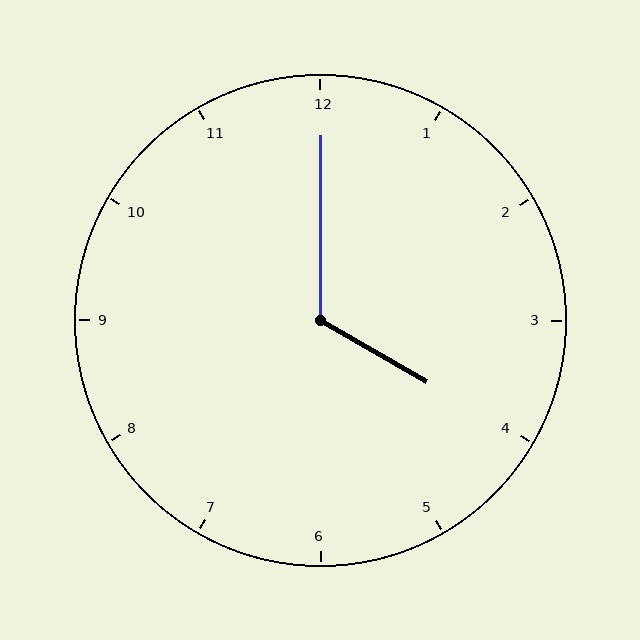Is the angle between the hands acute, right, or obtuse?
It is obtuse.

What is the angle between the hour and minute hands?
Approximately 120 degrees.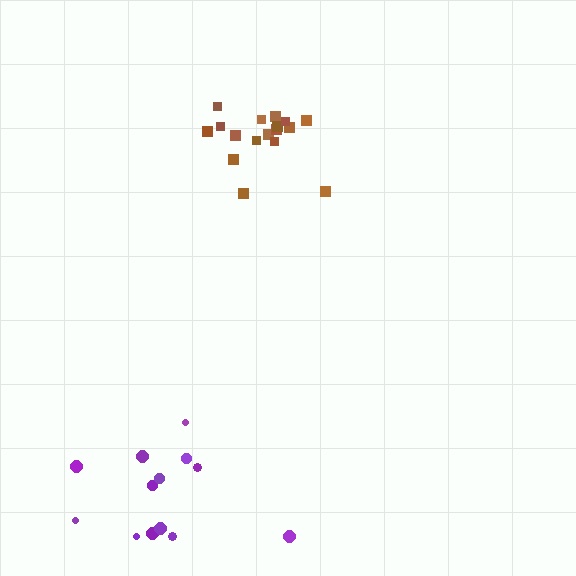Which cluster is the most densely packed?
Brown.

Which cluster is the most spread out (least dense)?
Purple.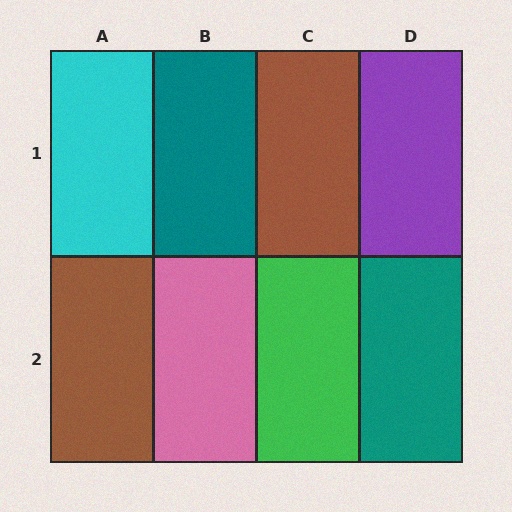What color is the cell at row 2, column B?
Pink.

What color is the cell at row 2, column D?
Teal.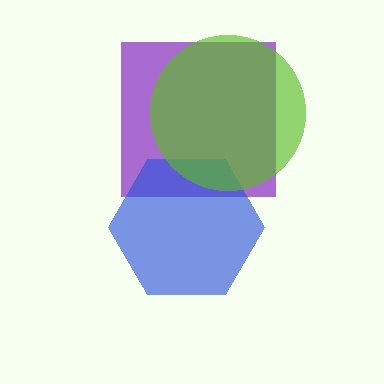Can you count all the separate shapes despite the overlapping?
Yes, there are 3 separate shapes.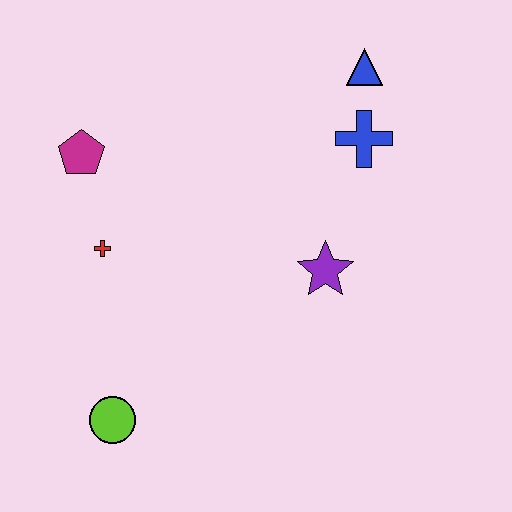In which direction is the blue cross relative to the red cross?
The blue cross is to the right of the red cross.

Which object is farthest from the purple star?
The magenta pentagon is farthest from the purple star.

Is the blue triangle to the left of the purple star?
No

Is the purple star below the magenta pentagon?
Yes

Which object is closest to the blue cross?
The blue triangle is closest to the blue cross.